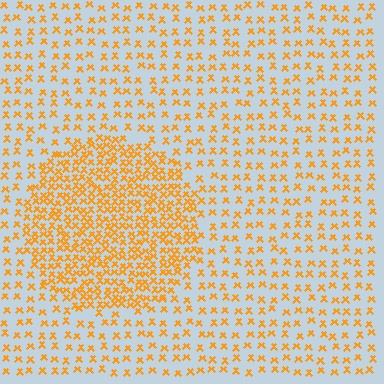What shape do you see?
I see a circle.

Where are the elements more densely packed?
The elements are more densely packed inside the circle boundary.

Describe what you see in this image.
The image contains small orange elements arranged at two different densities. A circle-shaped region is visible where the elements are more densely packed than the surrounding area.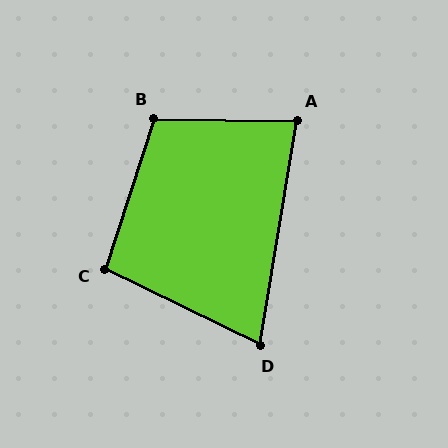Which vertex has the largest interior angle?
B, at approximately 107 degrees.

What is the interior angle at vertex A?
Approximately 81 degrees (acute).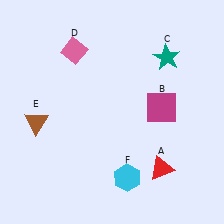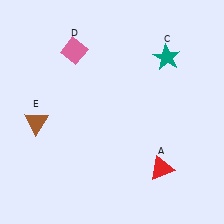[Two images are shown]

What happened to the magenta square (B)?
The magenta square (B) was removed in Image 2. It was in the top-right area of Image 1.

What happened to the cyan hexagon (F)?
The cyan hexagon (F) was removed in Image 2. It was in the bottom-right area of Image 1.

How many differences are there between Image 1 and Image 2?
There are 2 differences between the two images.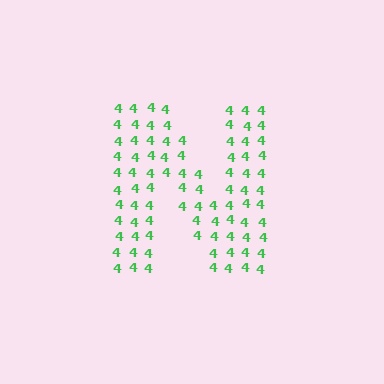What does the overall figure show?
The overall figure shows the letter N.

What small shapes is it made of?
It is made of small digit 4's.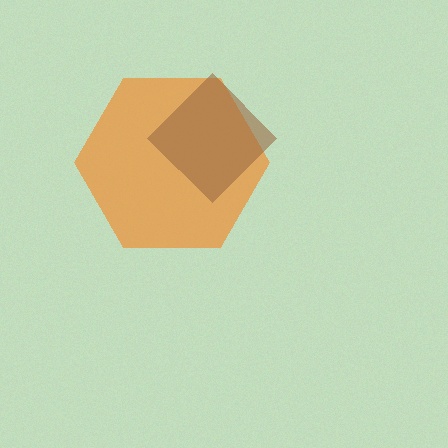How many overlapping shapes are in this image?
There are 2 overlapping shapes in the image.